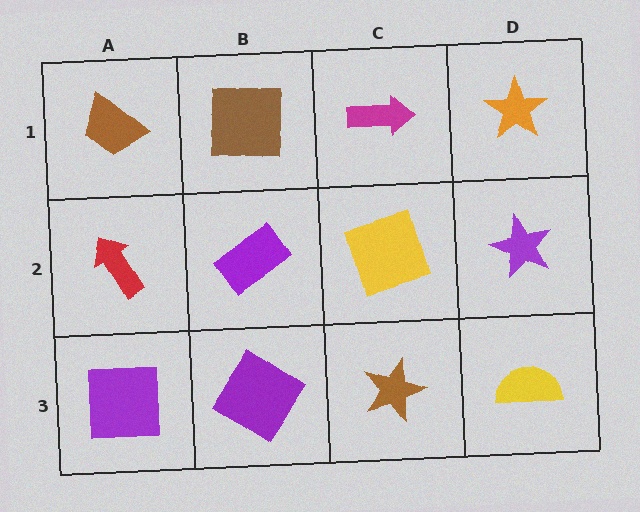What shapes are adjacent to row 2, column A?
A brown trapezoid (row 1, column A), a purple square (row 3, column A), a purple rectangle (row 2, column B).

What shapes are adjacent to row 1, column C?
A yellow square (row 2, column C), a brown square (row 1, column B), an orange star (row 1, column D).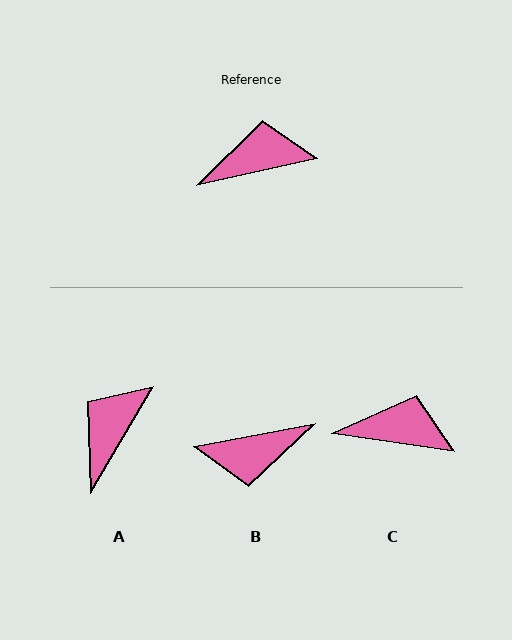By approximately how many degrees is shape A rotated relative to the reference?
Approximately 47 degrees counter-clockwise.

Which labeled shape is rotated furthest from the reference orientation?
B, about 178 degrees away.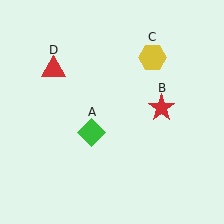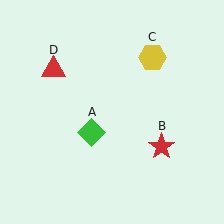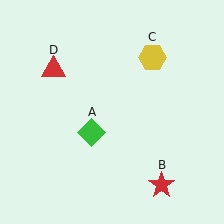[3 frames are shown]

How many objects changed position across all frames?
1 object changed position: red star (object B).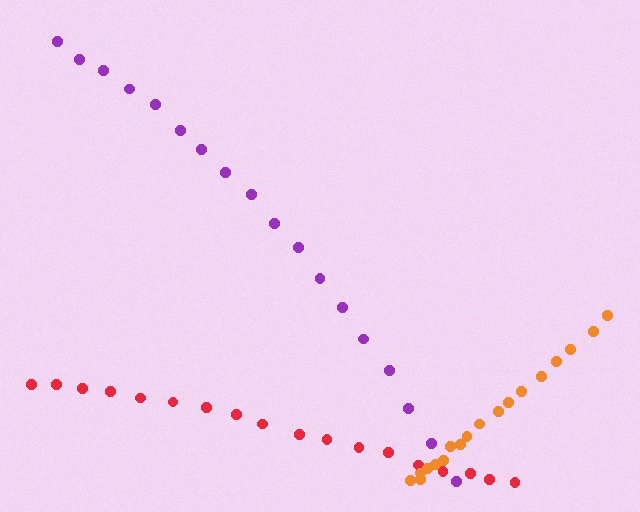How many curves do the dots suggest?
There are 3 distinct paths.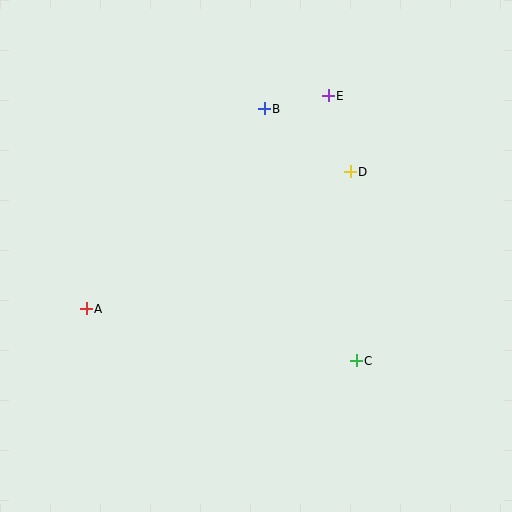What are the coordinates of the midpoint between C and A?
The midpoint between C and A is at (221, 335).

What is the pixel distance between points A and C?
The distance between A and C is 275 pixels.